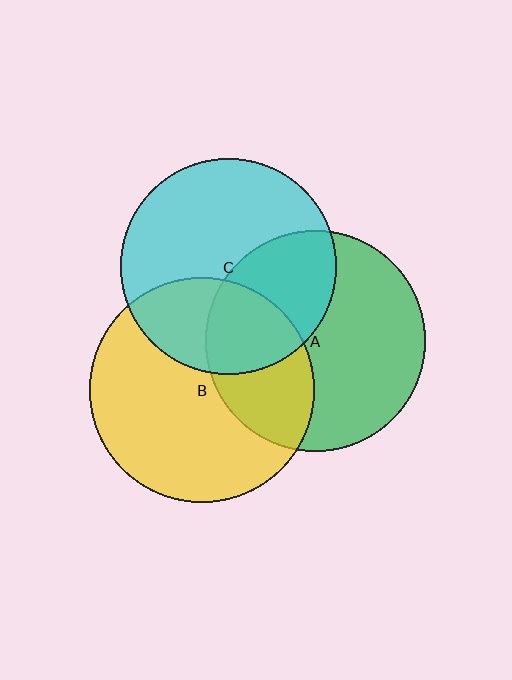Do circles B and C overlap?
Yes.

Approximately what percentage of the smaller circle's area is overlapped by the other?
Approximately 30%.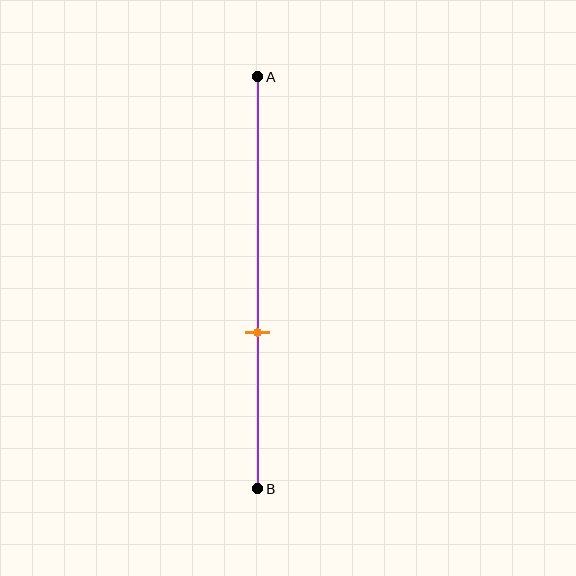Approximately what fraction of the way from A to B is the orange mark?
The orange mark is approximately 60% of the way from A to B.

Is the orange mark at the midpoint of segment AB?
No, the mark is at about 60% from A, not at the 50% midpoint.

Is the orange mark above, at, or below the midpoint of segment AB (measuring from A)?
The orange mark is below the midpoint of segment AB.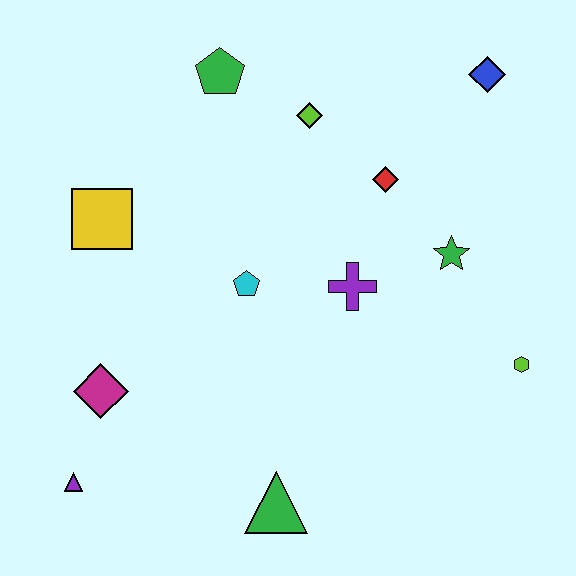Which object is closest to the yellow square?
The cyan pentagon is closest to the yellow square.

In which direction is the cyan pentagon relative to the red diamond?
The cyan pentagon is to the left of the red diamond.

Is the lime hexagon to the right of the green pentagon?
Yes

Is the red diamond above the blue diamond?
No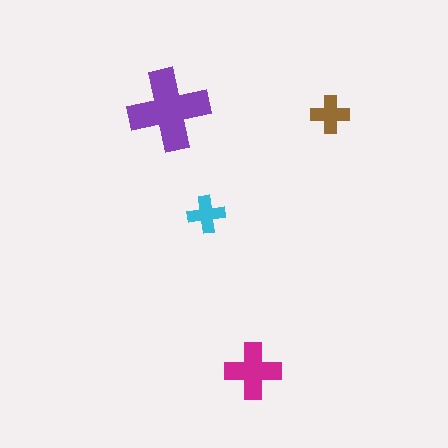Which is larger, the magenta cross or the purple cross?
The purple one.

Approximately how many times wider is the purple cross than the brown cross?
About 2 times wider.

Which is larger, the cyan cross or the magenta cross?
The magenta one.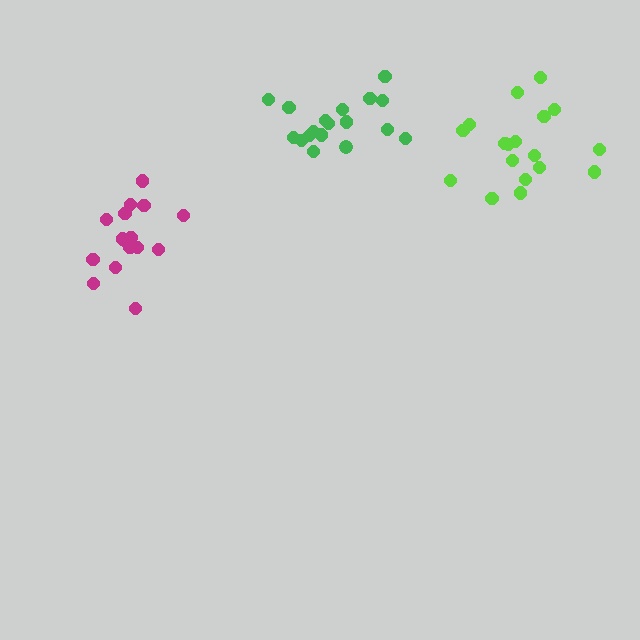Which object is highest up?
The green cluster is topmost.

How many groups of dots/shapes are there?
There are 3 groups.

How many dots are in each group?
Group 1: 17 dots, Group 2: 18 dots, Group 3: 18 dots (53 total).